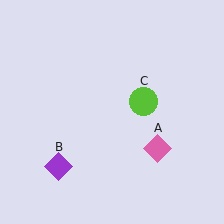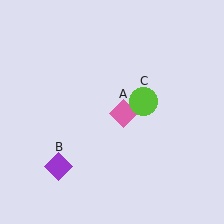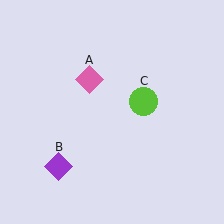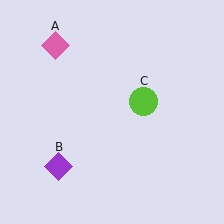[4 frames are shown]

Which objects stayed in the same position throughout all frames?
Purple diamond (object B) and lime circle (object C) remained stationary.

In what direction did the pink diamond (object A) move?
The pink diamond (object A) moved up and to the left.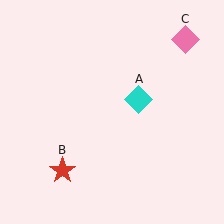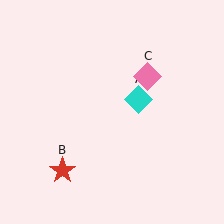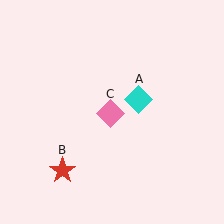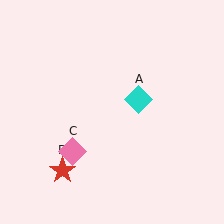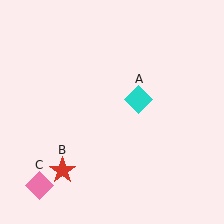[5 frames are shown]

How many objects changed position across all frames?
1 object changed position: pink diamond (object C).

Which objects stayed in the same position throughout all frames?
Cyan diamond (object A) and red star (object B) remained stationary.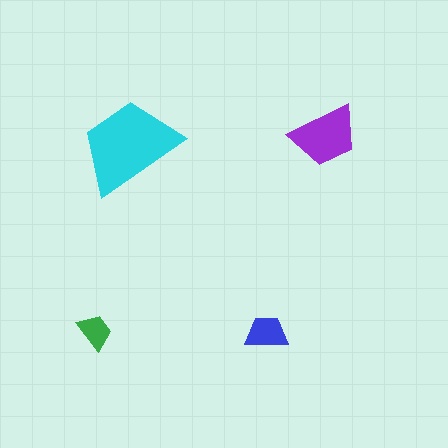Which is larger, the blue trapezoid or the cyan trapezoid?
The cyan one.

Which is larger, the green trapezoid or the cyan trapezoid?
The cyan one.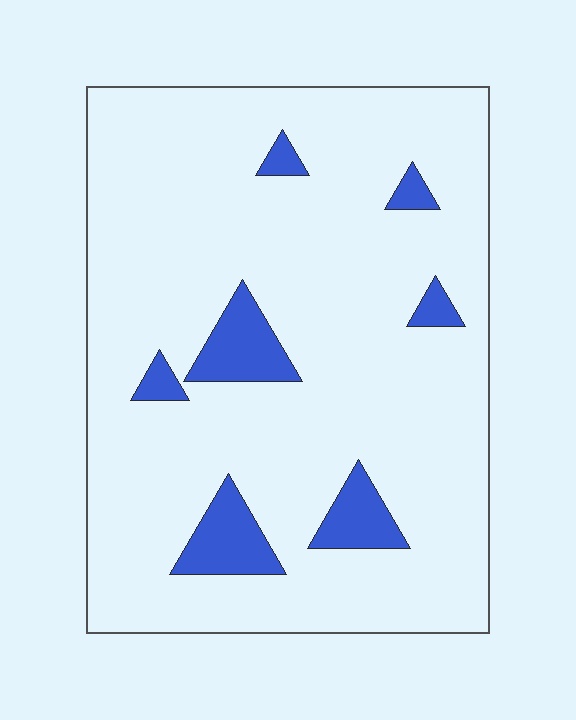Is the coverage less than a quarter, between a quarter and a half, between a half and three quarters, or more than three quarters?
Less than a quarter.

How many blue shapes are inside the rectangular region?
7.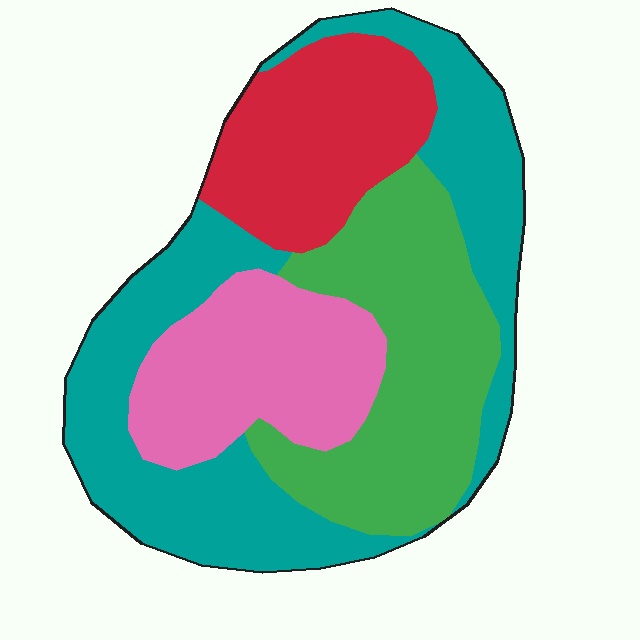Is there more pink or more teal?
Teal.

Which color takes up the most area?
Teal, at roughly 35%.